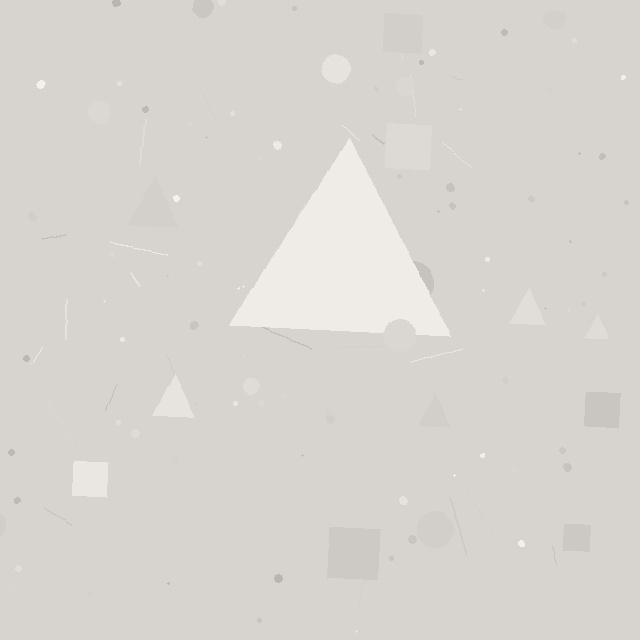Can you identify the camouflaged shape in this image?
The camouflaged shape is a triangle.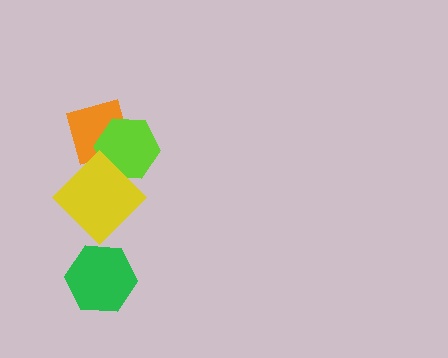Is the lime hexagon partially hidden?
Yes, it is partially covered by another shape.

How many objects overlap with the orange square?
2 objects overlap with the orange square.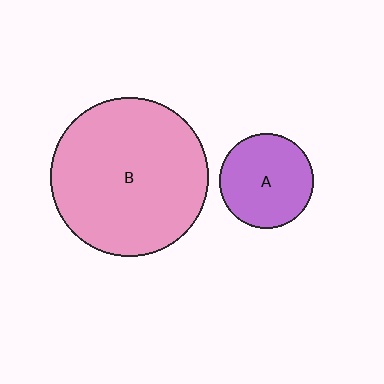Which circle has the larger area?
Circle B (pink).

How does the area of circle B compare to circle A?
Approximately 2.8 times.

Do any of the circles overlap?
No, none of the circles overlap.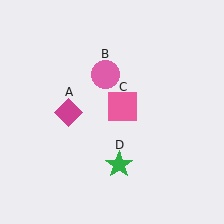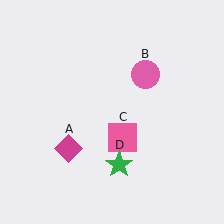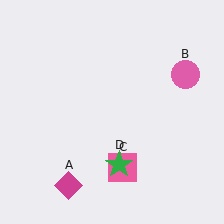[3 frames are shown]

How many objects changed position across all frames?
3 objects changed position: magenta diamond (object A), pink circle (object B), pink square (object C).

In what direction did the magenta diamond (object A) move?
The magenta diamond (object A) moved down.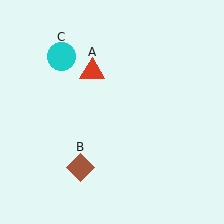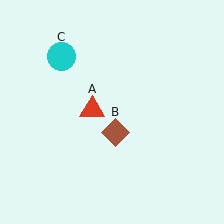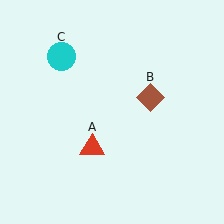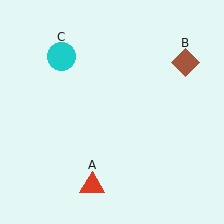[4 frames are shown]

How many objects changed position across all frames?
2 objects changed position: red triangle (object A), brown diamond (object B).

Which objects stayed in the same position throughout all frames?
Cyan circle (object C) remained stationary.